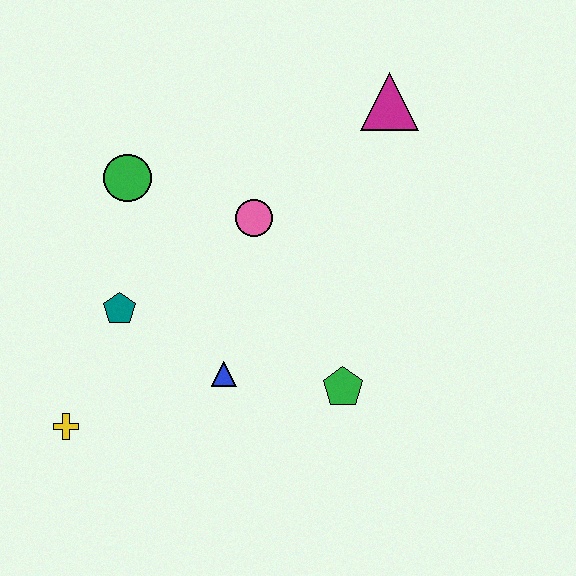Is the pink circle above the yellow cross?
Yes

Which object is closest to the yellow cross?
The teal pentagon is closest to the yellow cross.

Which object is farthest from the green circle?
The green pentagon is farthest from the green circle.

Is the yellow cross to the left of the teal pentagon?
Yes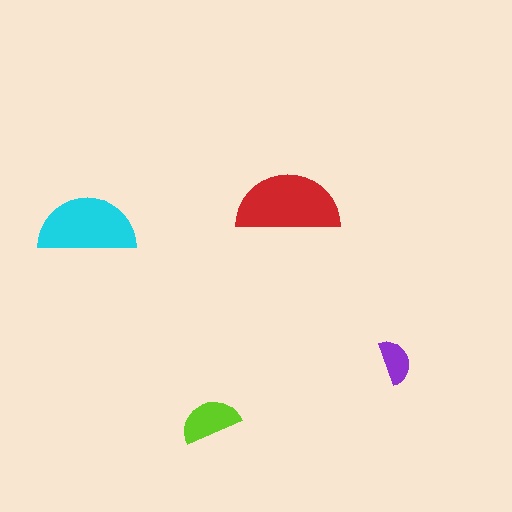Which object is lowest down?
The lime semicircle is bottommost.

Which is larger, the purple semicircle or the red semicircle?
The red one.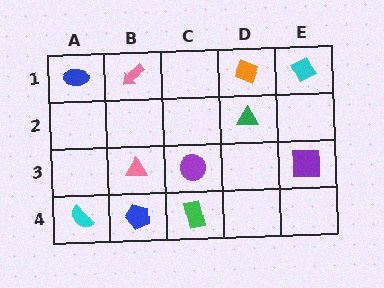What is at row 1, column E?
A cyan diamond.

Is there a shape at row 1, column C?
No, that cell is empty.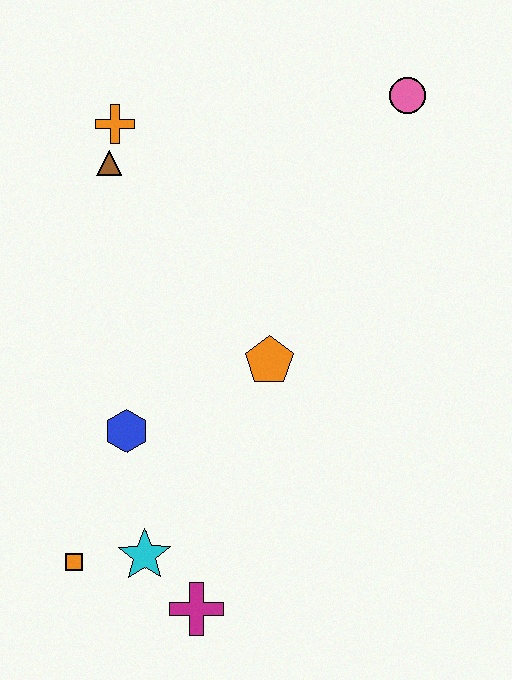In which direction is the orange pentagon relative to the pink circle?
The orange pentagon is below the pink circle.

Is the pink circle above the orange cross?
Yes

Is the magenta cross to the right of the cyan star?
Yes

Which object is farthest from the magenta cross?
The pink circle is farthest from the magenta cross.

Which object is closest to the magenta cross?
The cyan star is closest to the magenta cross.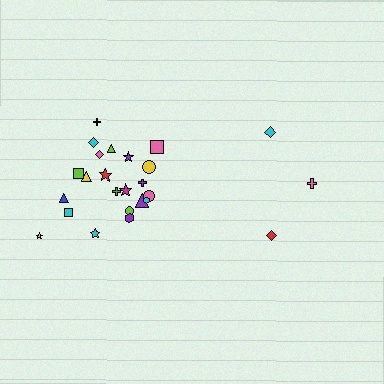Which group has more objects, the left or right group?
The left group.